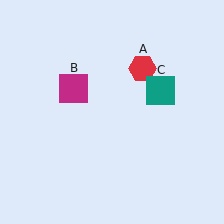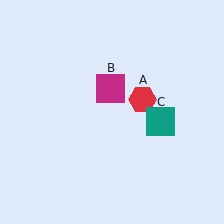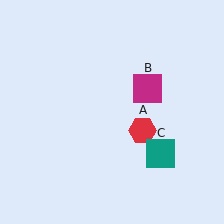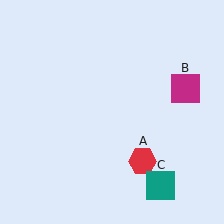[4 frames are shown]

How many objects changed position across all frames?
3 objects changed position: red hexagon (object A), magenta square (object B), teal square (object C).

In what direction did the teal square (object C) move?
The teal square (object C) moved down.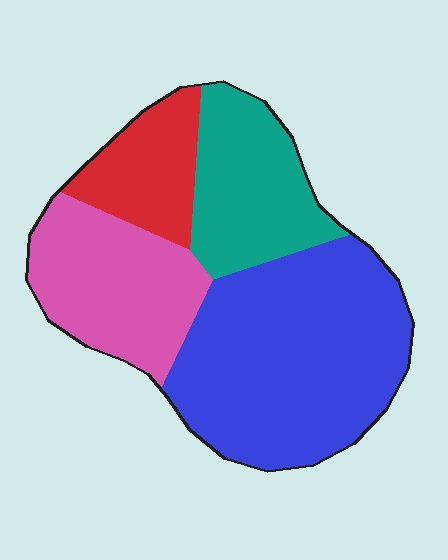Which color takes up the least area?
Red, at roughly 15%.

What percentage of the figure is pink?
Pink takes up less than a quarter of the figure.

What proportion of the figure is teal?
Teal takes up about one fifth (1/5) of the figure.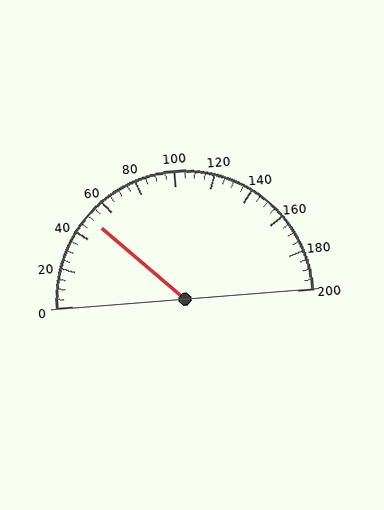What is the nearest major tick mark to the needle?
The nearest major tick mark is 40.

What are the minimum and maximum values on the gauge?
The gauge ranges from 0 to 200.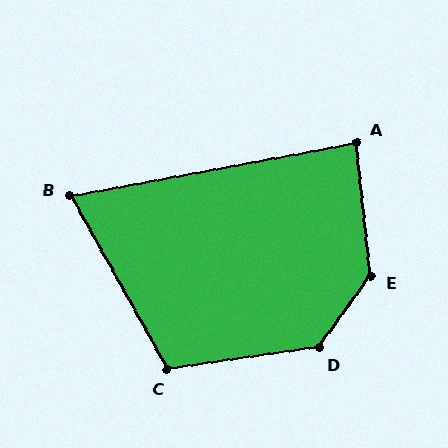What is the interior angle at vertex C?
Approximately 111 degrees (obtuse).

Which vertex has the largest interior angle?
E, at approximately 138 degrees.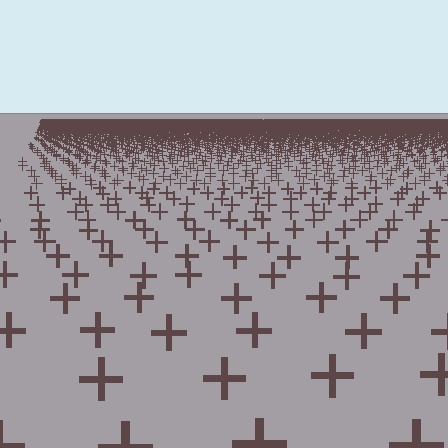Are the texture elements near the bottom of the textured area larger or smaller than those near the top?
Larger. Near the bottom, elements are closer to the viewer and appear at a bigger on-screen size.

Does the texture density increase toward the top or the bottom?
Density increases toward the top.